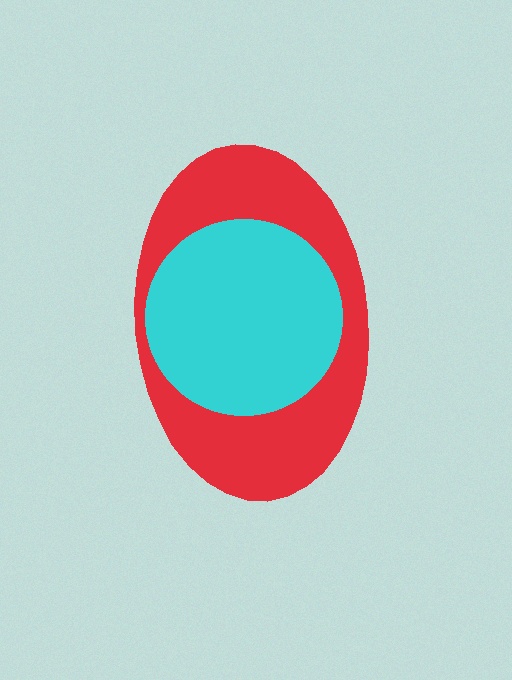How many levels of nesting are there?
2.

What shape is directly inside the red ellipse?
The cyan circle.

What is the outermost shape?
The red ellipse.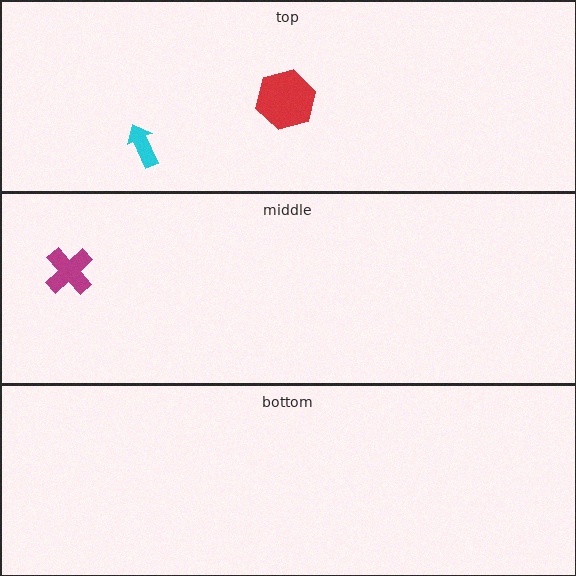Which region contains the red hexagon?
The top region.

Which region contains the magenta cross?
The middle region.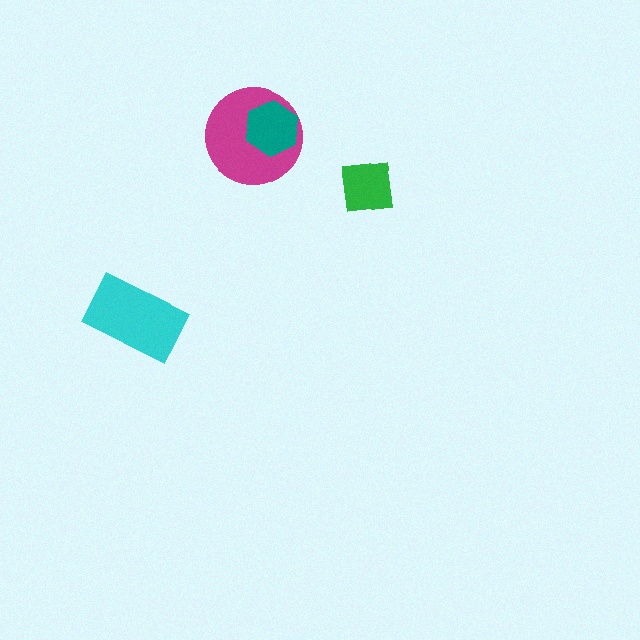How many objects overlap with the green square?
0 objects overlap with the green square.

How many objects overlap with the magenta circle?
1 object overlaps with the magenta circle.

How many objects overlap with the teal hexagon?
1 object overlaps with the teal hexagon.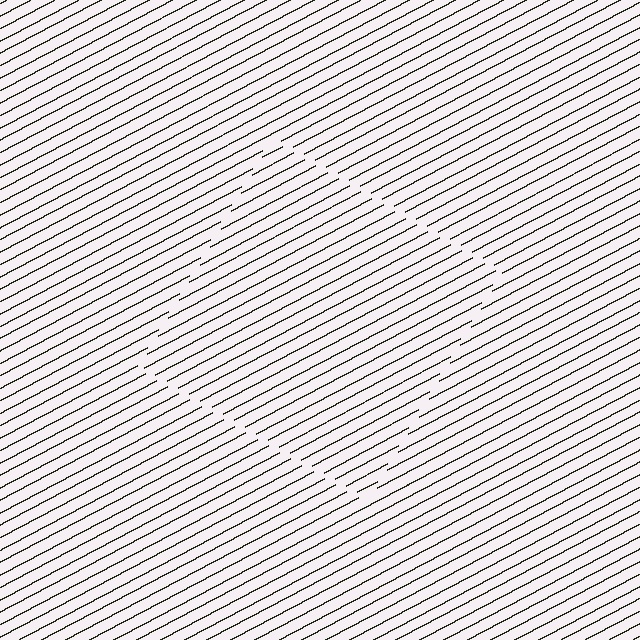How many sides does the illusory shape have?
4 sides — the line-ends trace a square.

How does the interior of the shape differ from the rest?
The interior of the shape contains the same grating, shifted by half a period — the contour is defined by the phase discontinuity where line-ends from the inner and outer gratings abut.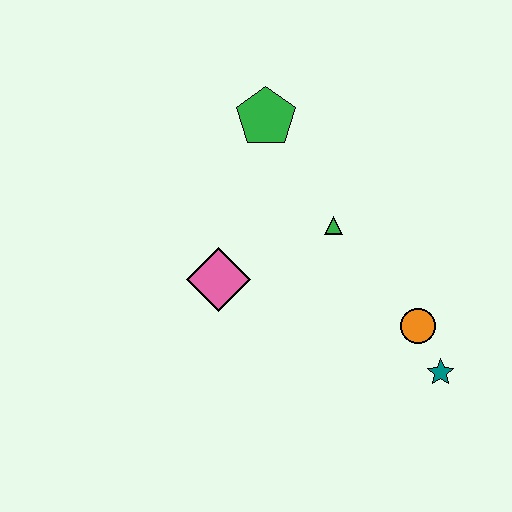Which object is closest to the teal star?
The orange circle is closest to the teal star.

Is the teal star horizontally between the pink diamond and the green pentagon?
No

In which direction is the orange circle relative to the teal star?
The orange circle is above the teal star.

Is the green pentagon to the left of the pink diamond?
No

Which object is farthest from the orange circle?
The green pentagon is farthest from the orange circle.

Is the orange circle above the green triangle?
No